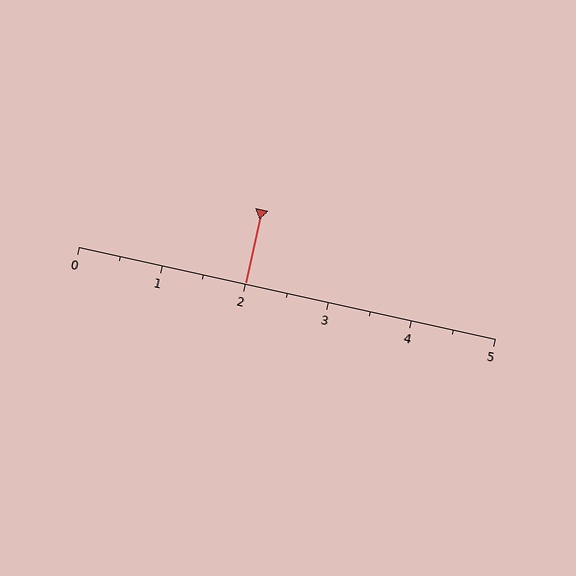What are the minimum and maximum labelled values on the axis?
The axis runs from 0 to 5.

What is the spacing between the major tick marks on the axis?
The major ticks are spaced 1 apart.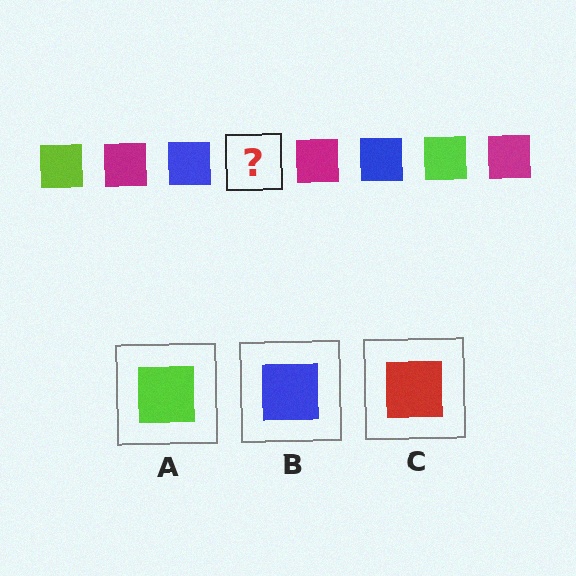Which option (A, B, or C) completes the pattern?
A.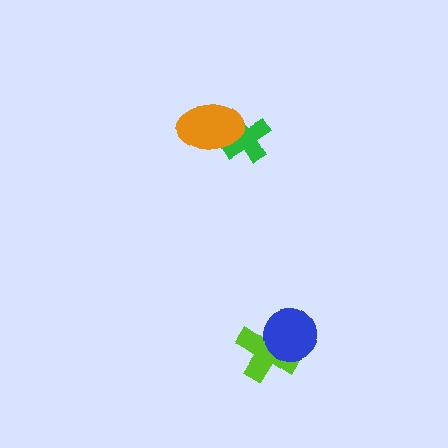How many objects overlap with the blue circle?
1 object overlaps with the blue circle.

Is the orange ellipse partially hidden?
No, no other shape covers it.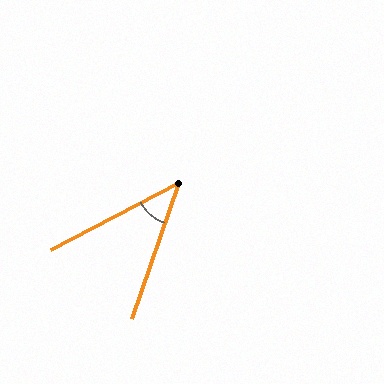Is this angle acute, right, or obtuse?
It is acute.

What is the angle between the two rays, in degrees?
Approximately 43 degrees.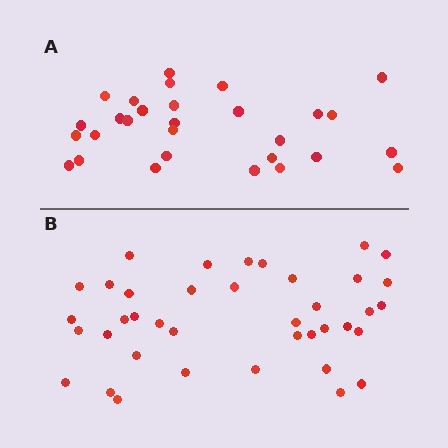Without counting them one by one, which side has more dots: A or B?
Region B (the bottom region) has more dots.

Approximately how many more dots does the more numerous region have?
Region B has roughly 10 or so more dots than region A.